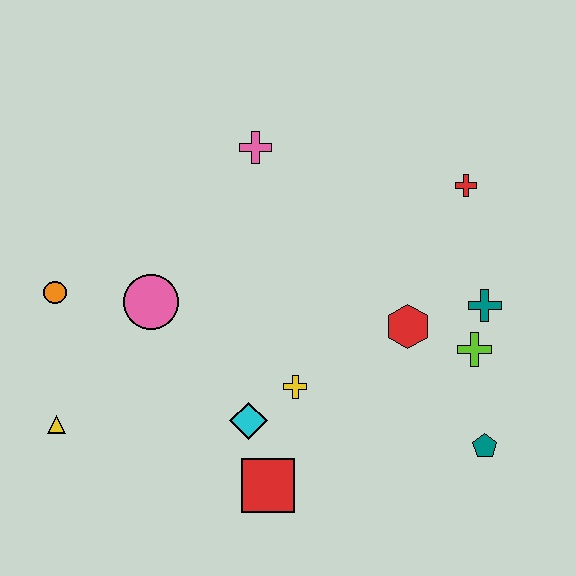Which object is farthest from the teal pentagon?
The orange circle is farthest from the teal pentagon.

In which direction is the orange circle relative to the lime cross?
The orange circle is to the left of the lime cross.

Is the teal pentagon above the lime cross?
No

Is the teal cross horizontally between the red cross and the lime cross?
No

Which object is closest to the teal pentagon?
The lime cross is closest to the teal pentagon.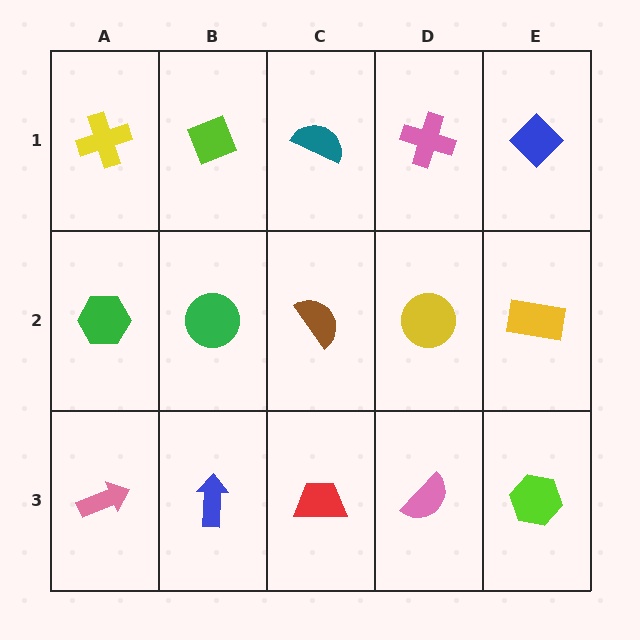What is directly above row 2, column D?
A pink cross.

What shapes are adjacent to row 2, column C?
A teal semicircle (row 1, column C), a red trapezoid (row 3, column C), a green circle (row 2, column B), a yellow circle (row 2, column D).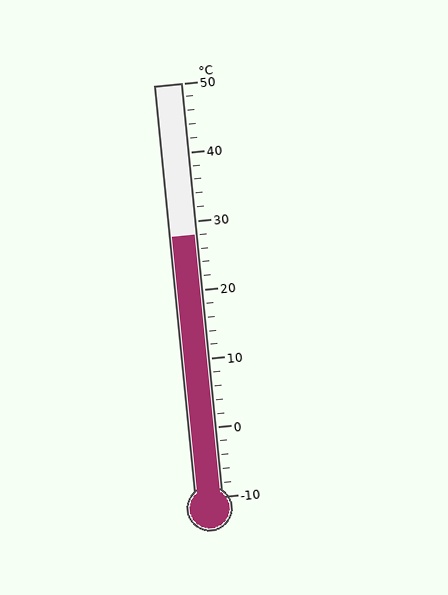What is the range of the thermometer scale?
The thermometer scale ranges from -10°C to 50°C.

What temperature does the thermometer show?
The thermometer shows approximately 28°C.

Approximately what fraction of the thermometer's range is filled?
The thermometer is filled to approximately 65% of its range.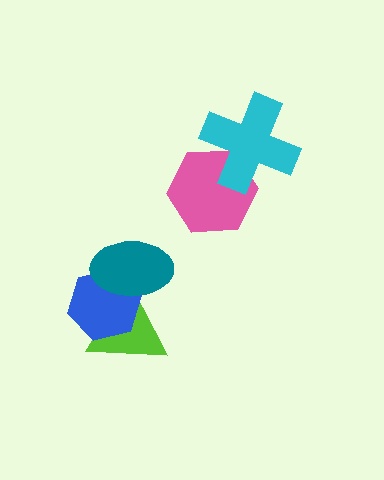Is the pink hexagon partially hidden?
Yes, it is partially covered by another shape.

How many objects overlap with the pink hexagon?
1 object overlaps with the pink hexagon.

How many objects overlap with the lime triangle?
2 objects overlap with the lime triangle.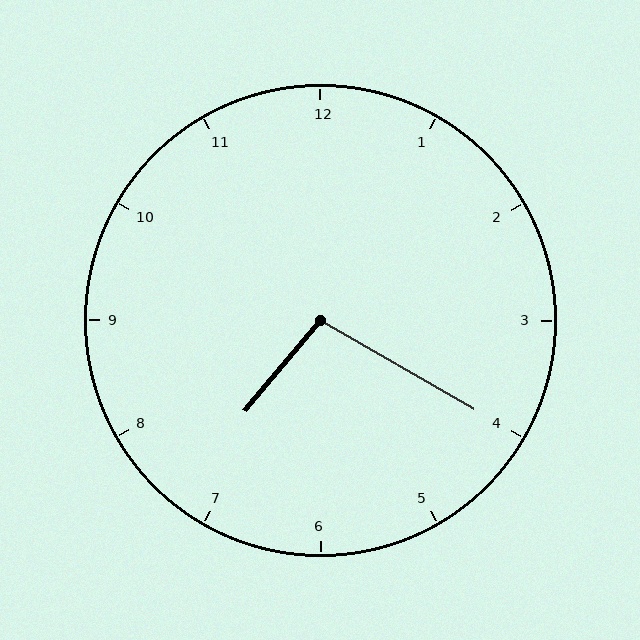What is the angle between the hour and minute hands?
Approximately 100 degrees.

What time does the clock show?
7:20.